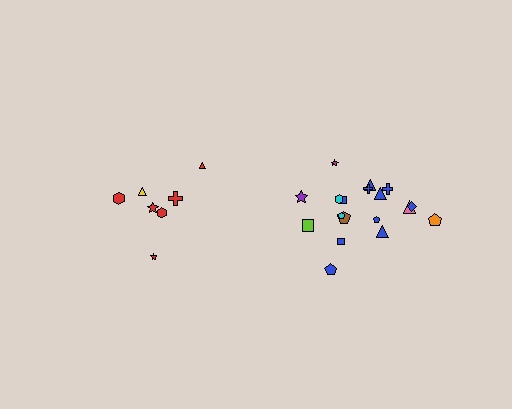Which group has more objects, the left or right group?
The right group.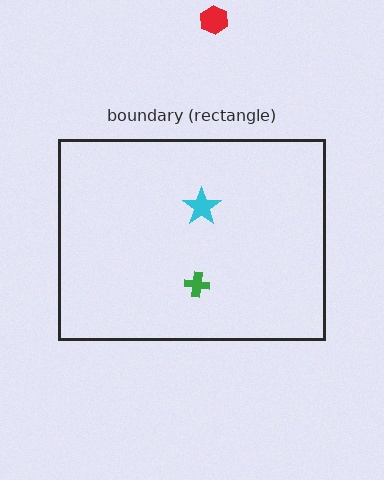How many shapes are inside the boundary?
2 inside, 1 outside.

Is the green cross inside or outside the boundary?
Inside.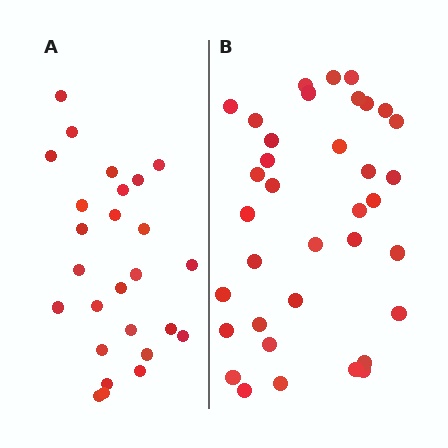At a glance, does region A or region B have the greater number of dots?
Region B (the right region) has more dots.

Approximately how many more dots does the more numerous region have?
Region B has roughly 10 or so more dots than region A.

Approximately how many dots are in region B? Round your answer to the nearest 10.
About 40 dots. (The exact count is 36, which rounds to 40.)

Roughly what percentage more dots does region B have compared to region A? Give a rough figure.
About 40% more.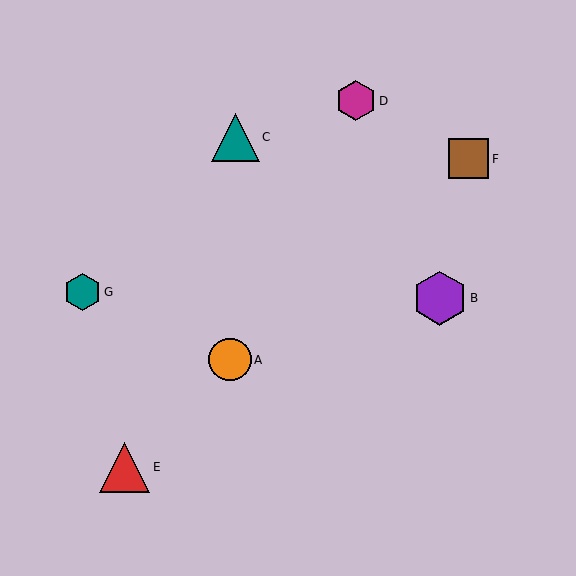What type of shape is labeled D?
Shape D is a magenta hexagon.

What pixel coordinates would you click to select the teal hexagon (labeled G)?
Click at (83, 292) to select the teal hexagon G.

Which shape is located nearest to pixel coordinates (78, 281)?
The teal hexagon (labeled G) at (83, 292) is nearest to that location.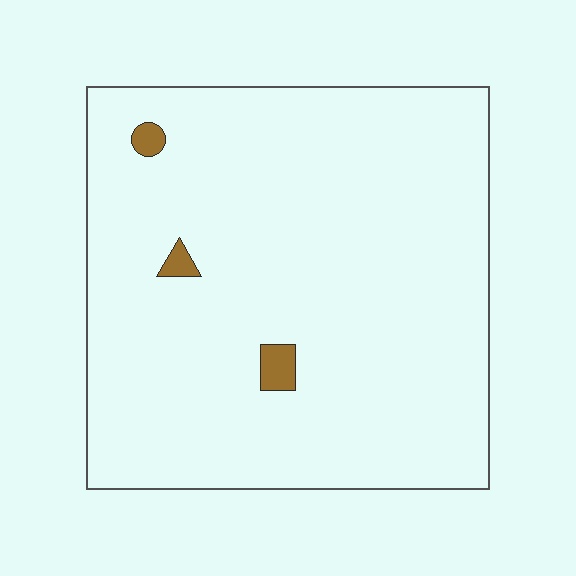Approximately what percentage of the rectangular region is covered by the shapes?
Approximately 0%.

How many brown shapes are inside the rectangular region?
3.